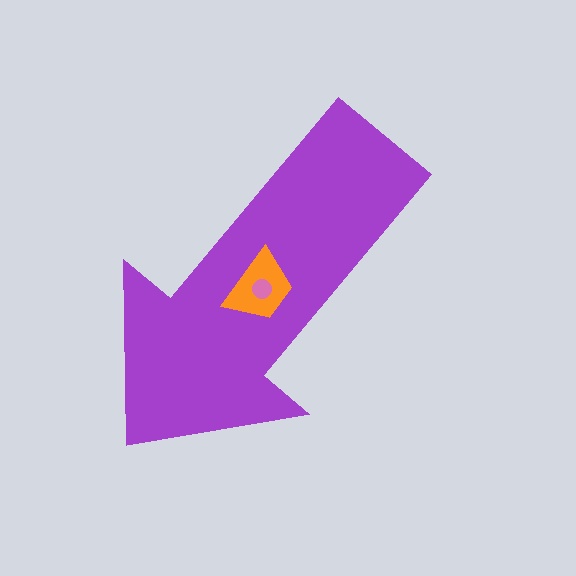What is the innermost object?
The pink circle.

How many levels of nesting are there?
3.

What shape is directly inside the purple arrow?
The orange trapezoid.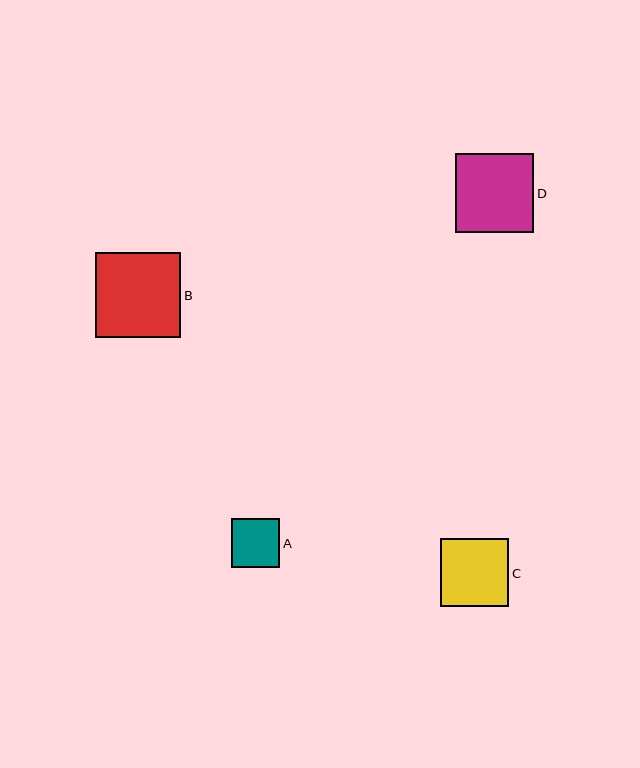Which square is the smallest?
Square A is the smallest with a size of approximately 49 pixels.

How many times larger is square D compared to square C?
Square D is approximately 1.1 times the size of square C.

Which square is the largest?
Square B is the largest with a size of approximately 85 pixels.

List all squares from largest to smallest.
From largest to smallest: B, D, C, A.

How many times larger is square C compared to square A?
Square C is approximately 1.4 times the size of square A.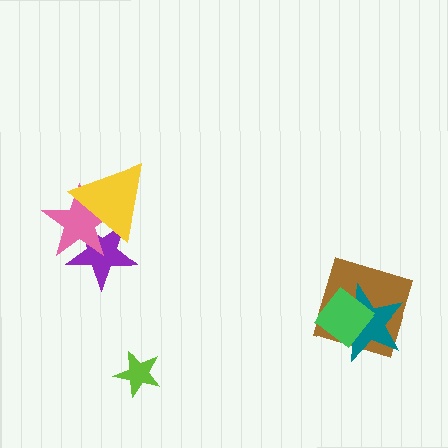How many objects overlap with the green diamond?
2 objects overlap with the green diamond.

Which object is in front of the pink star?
The yellow triangle is in front of the pink star.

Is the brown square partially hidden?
Yes, it is partially covered by another shape.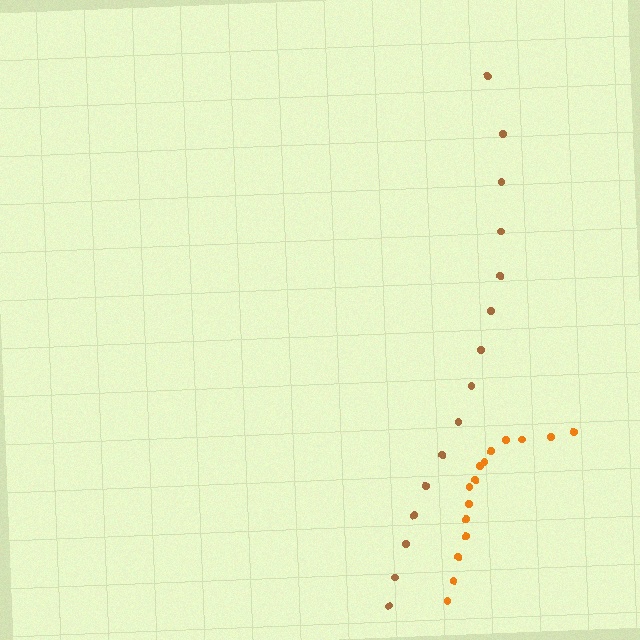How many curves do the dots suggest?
There are 2 distinct paths.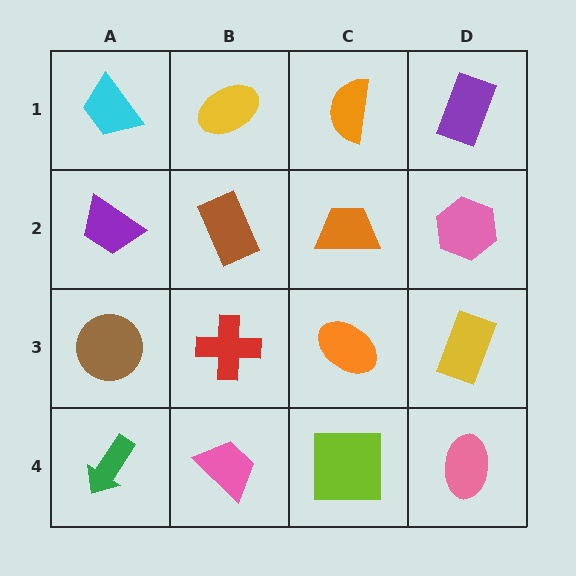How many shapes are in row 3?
4 shapes.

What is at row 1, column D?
A purple rectangle.